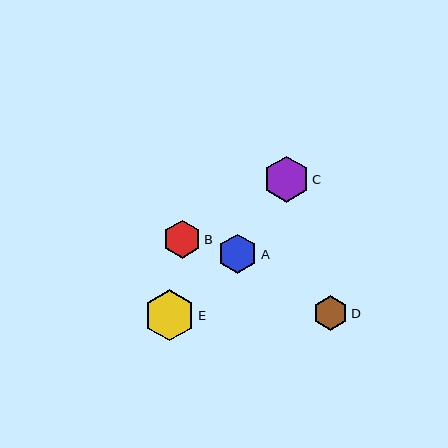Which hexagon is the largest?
Hexagon E is the largest with a size of approximately 52 pixels.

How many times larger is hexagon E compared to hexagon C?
Hexagon E is approximately 1.1 times the size of hexagon C.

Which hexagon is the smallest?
Hexagon D is the smallest with a size of approximately 35 pixels.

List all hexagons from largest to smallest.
From largest to smallest: E, C, A, B, D.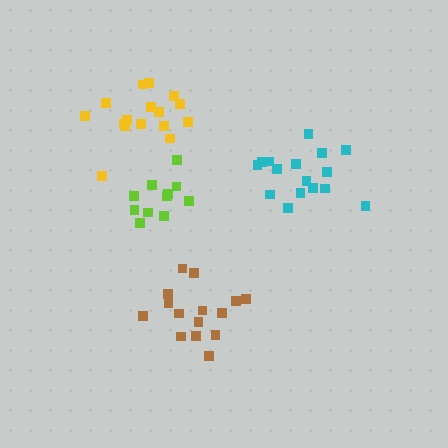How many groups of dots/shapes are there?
There are 4 groups.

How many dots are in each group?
Group 1: 16 dots, Group 2: 11 dots, Group 3: 15 dots, Group 4: 16 dots (58 total).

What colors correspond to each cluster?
The clusters are colored: cyan, lime, brown, yellow.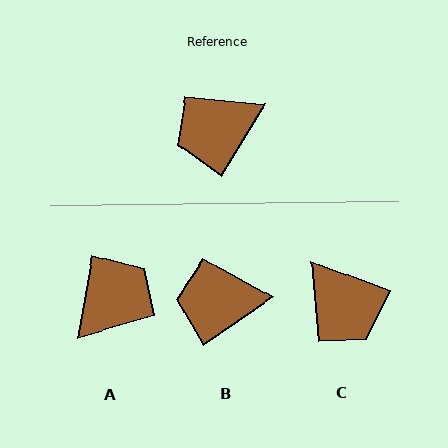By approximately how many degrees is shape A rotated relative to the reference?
Approximately 158 degrees clockwise.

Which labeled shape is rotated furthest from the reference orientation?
A, about 158 degrees away.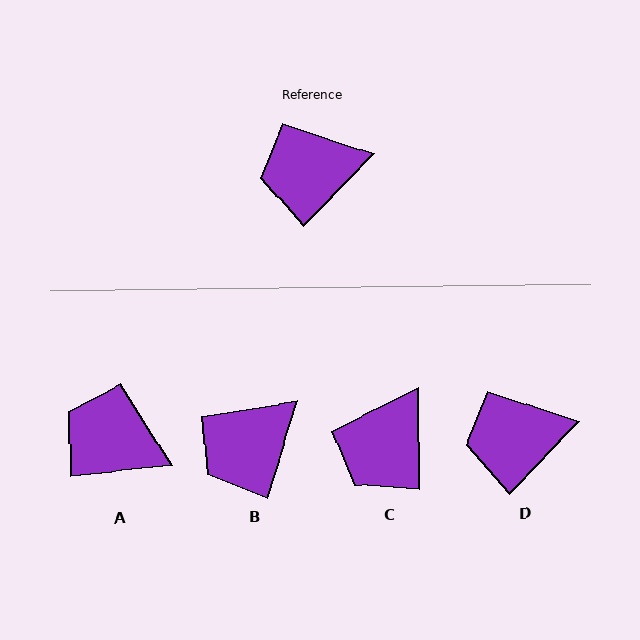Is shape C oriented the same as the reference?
No, it is off by about 45 degrees.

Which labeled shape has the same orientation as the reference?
D.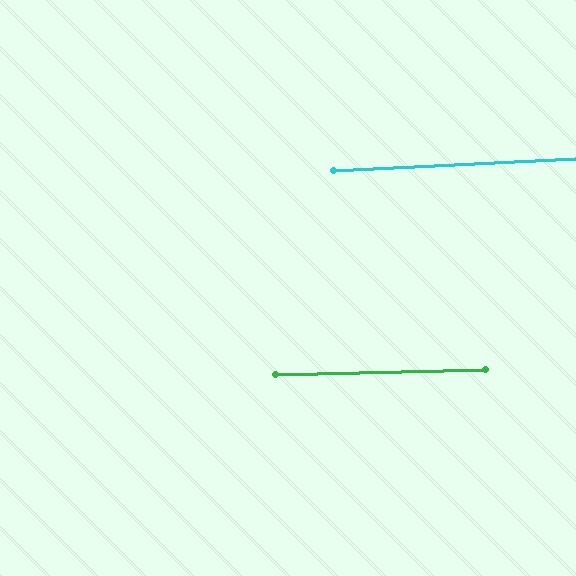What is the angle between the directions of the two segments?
Approximately 1 degree.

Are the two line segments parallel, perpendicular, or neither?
Parallel — their directions differ by only 1.4°.